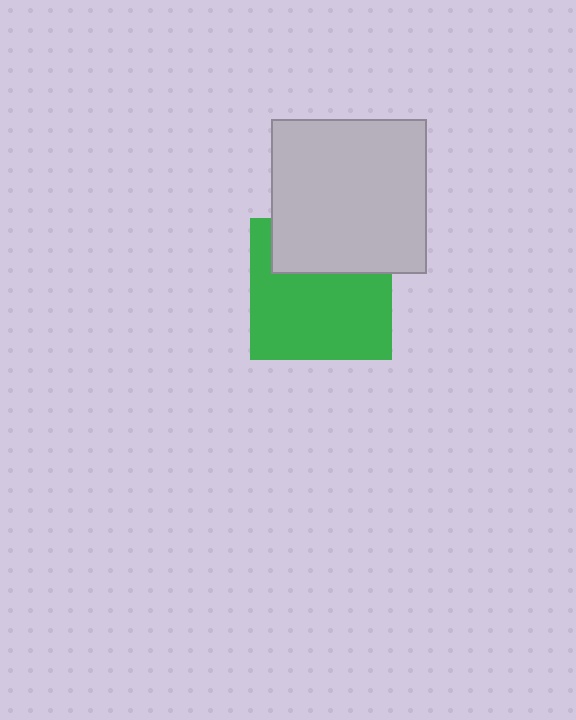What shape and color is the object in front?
The object in front is a light gray square.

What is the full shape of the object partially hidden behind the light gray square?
The partially hidden object is a green square.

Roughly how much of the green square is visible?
Most of it is visible (roughly 67%).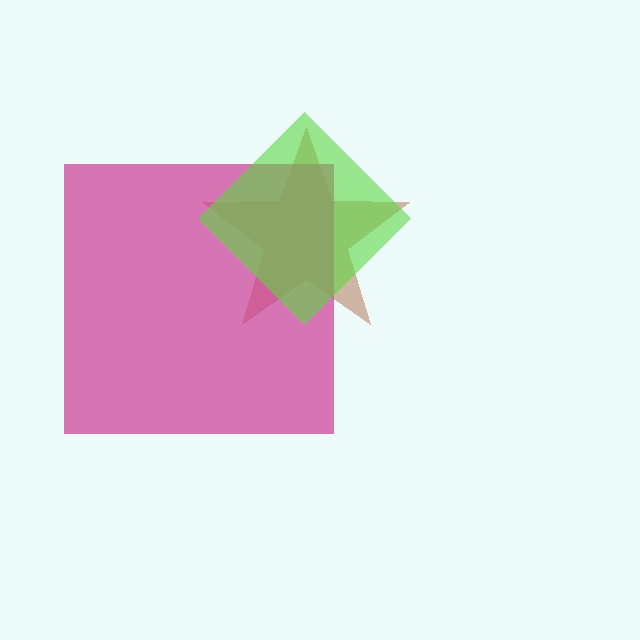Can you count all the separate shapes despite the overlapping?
Yes, there are 3 separate shapes.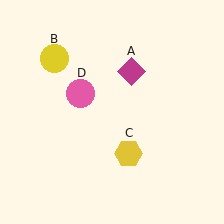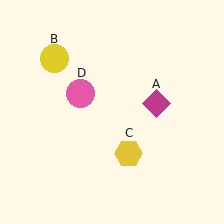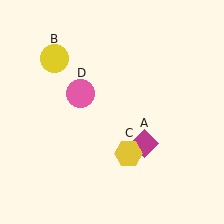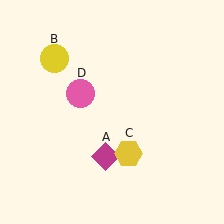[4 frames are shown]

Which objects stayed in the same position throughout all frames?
Yellow circle (object B) and yellow hexagon (object C) and pink circle (object D) remained stationary.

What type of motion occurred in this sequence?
The magenta diamond (object A) rotated clockwise around the center of the scene.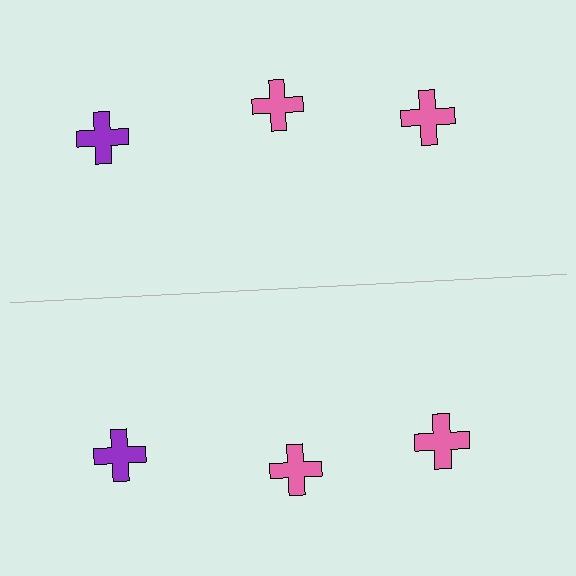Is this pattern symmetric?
Yes, this pattern has bilateral (reflection) symmetry.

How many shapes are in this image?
There are 6 shapes in this image.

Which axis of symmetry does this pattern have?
The pattern has a horizontal axis of symmetry running through the center of the image.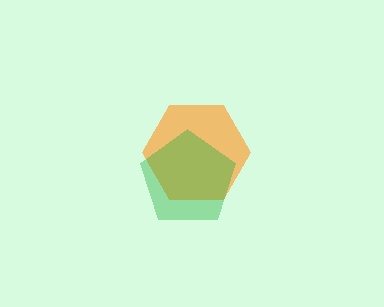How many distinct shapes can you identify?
There are 2 distinct shapes: an orange hexagon, a green pentagon.